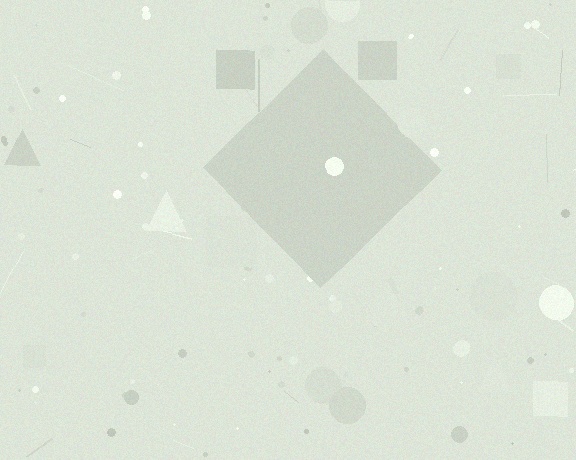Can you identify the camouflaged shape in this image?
The camouflaged shape is a diamond.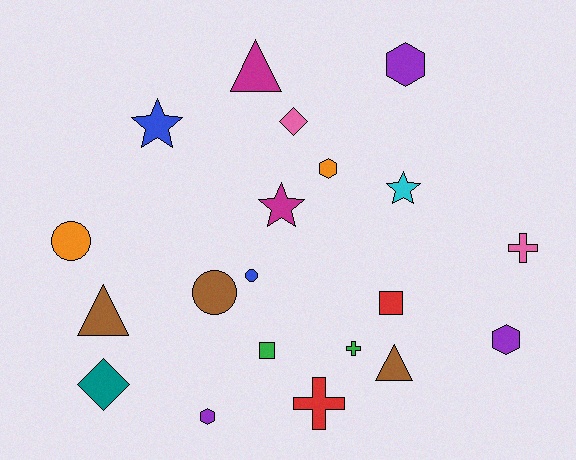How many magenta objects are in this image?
There are 2 magenta objects.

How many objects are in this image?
There are 20 objects.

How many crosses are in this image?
There are 3 crosses.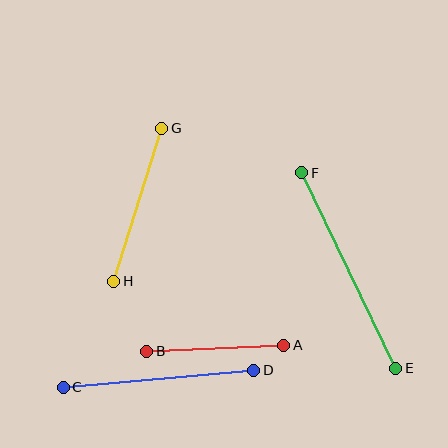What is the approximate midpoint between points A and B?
The midpoint is at approximately (215, 348) pixels.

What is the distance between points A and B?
The distance is approximately 138 pixels.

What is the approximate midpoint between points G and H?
The midpoint is at approximately (138, 205) pixels.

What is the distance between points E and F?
The distance is approximately 217 pixels.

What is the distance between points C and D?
The distance is approximately 191 pixels.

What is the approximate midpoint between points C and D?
The midpoint is at approximately (158, 379) pixels.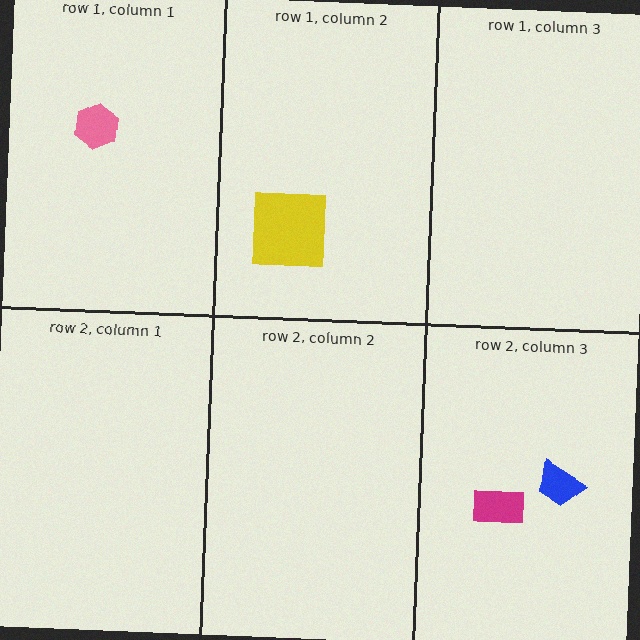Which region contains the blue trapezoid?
The row 2, column 3 region.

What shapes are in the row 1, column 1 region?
The pink hexagon.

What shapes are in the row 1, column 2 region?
The yellow square.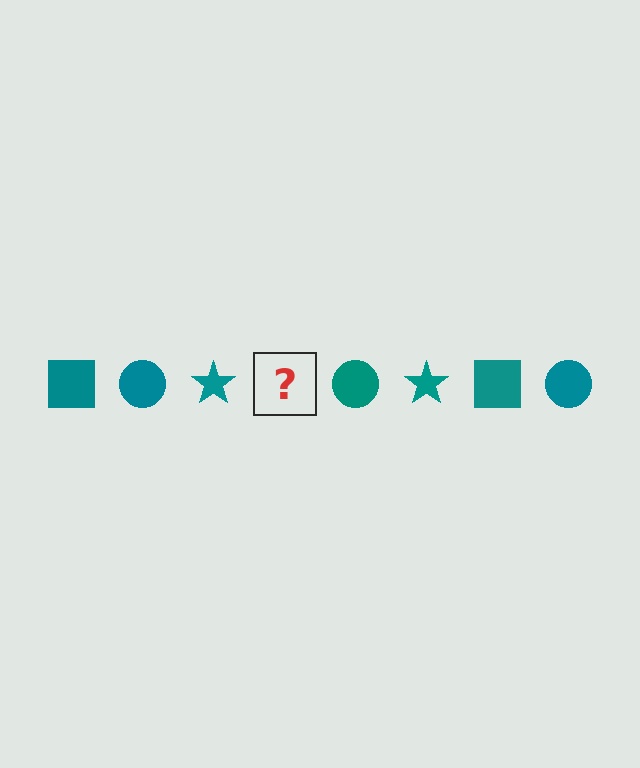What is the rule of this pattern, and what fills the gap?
The rule is that the pattern cycles through square, circle, star shapes in teal. The gap should be filled with a teal square.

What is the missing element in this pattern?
The missing element is a teal square.